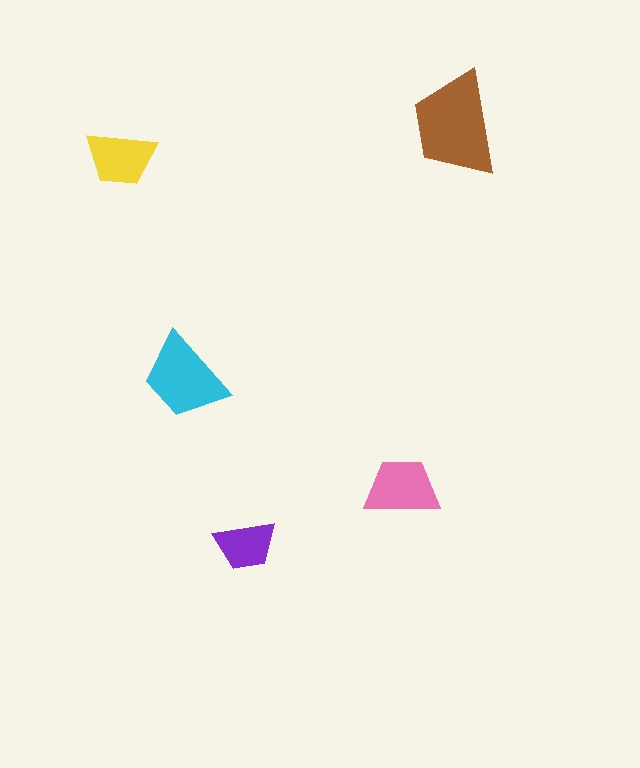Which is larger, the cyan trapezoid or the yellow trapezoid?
The cyan one.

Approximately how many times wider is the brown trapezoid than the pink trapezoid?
About 1.5 times wider.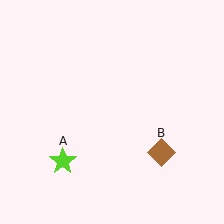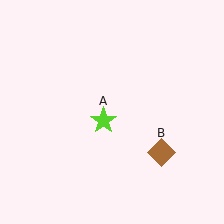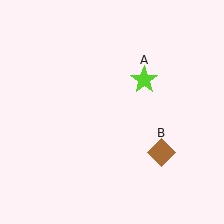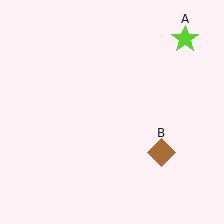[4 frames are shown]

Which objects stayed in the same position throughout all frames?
Brown diamond (object B) remained stationary.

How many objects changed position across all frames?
1 object changed position: lime star (object A).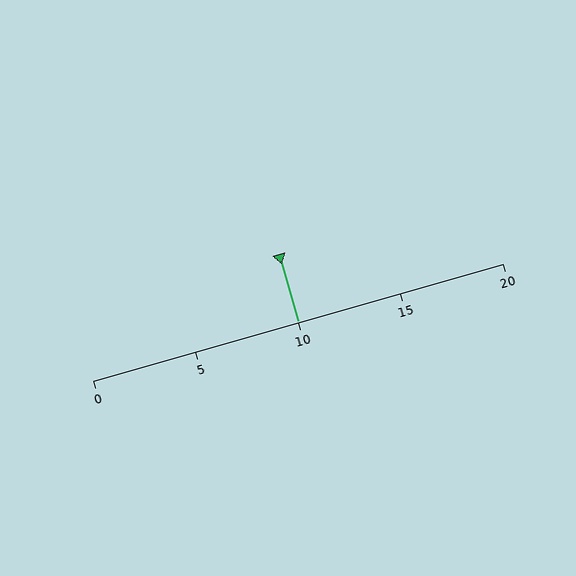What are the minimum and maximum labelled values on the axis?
The axis runs from 0 to 20.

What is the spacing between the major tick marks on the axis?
The major ticks are spaced 5 apart.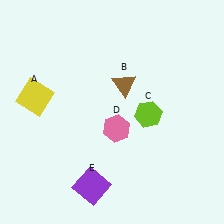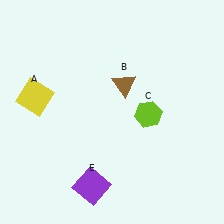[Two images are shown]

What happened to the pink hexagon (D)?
The pink hexagon (D) was removed in Image 2. It was in the bottom-right area of Image 1.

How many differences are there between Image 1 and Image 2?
There is 1 difference between the two images.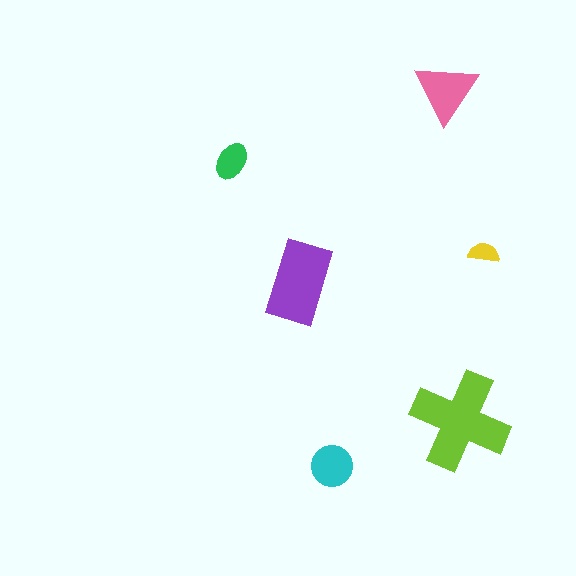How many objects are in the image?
There are 6 objects in the image.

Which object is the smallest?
The yellow semicircle.